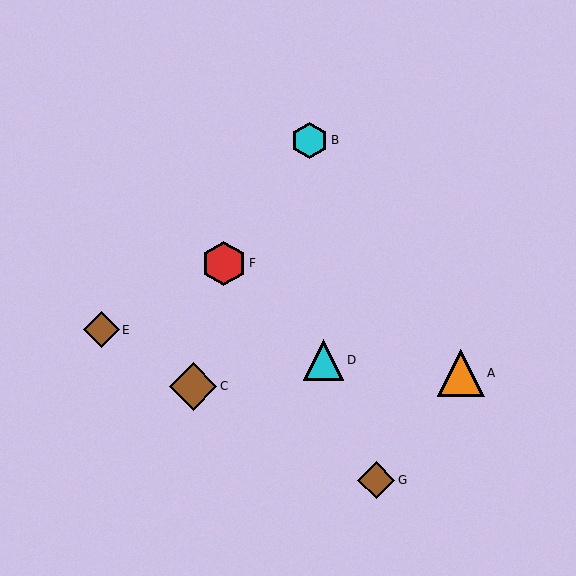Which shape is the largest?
The brown diamond (labeled C) is the largest.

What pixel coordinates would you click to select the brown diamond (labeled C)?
Click at (193, 386) to select the brown diamond C.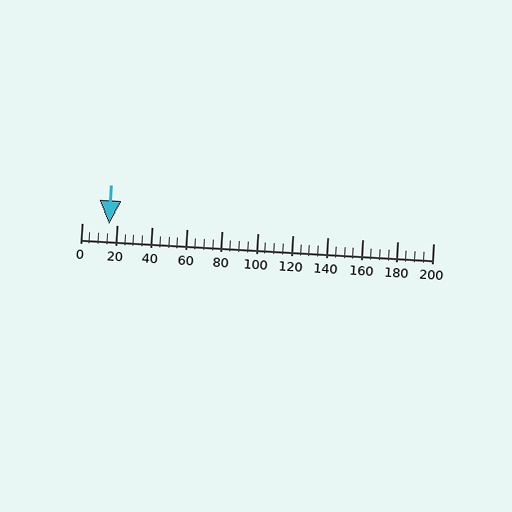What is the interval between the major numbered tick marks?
The major tick marks are spaced 20 units apart.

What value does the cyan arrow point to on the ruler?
The cyan arrow points to approximately 15.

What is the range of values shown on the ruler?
The ruler shows values from 0 to 200.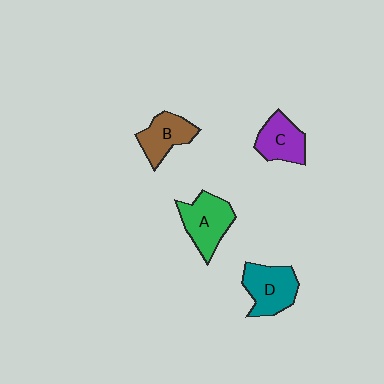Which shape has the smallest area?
Shape B (brown).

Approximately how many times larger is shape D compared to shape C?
Approximately 1.2 times.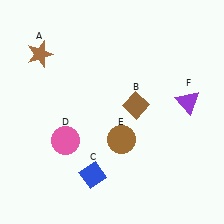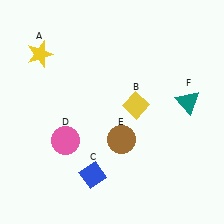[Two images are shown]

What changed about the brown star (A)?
In Image 1, A is brown. In Image 2, it changed to yellow.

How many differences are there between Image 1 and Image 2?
There are 3 differences between the two images.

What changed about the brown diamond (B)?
In Image 1, B is brown. In Image 2, it changed to yellow.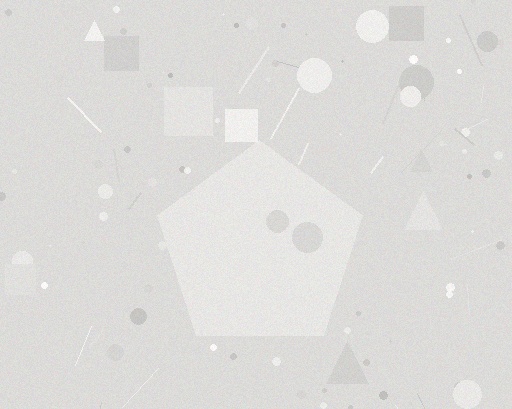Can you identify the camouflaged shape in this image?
The camouflaged shape is a pentagon.